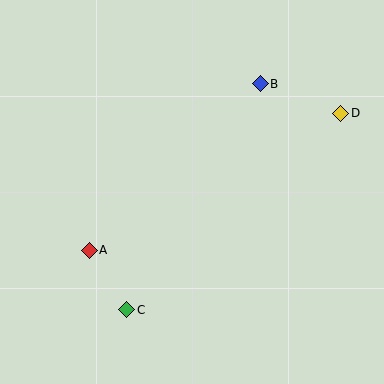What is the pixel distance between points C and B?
The distance between C and B is 262 pixels.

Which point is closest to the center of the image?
Point A at (89, 250) is closest to the center.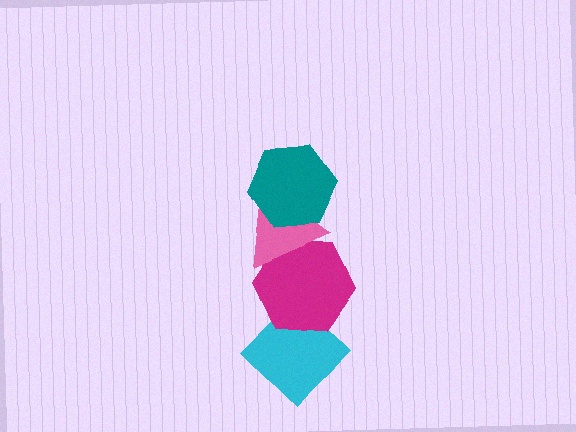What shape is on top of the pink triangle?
The teal hexagon is on top of the pink triangle.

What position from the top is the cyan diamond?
The cyan diamond is 4th from the top.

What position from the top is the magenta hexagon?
The magenta hexagon is 3rd from the top.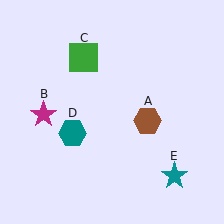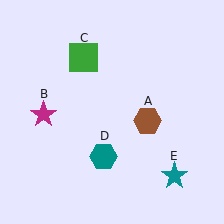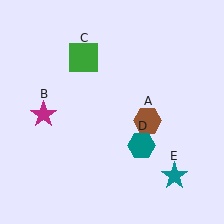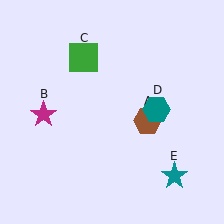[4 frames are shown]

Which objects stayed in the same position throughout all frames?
Brown hexagon (object A) and magenta star (object B) and green square (object C) and teal star (object E) remained stationary.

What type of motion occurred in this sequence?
The teal hexagon (object D) rotated counterclockwise around the center of the scene.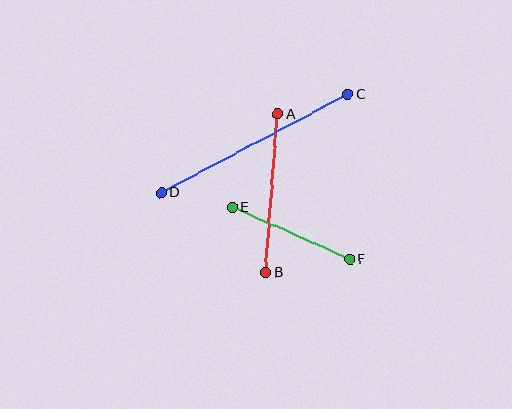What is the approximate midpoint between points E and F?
The midpoint is at approximately (291, 233) pixels.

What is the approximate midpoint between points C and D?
The midpoint is at approximately (254, 144) pixels.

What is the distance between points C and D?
The distance is approximately 211 pixels.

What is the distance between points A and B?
The distance is approximately 159 pixels.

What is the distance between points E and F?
The distance is approximately 129 pixels.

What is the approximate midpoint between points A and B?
The midpoint is at approximately (271, 193) pixels.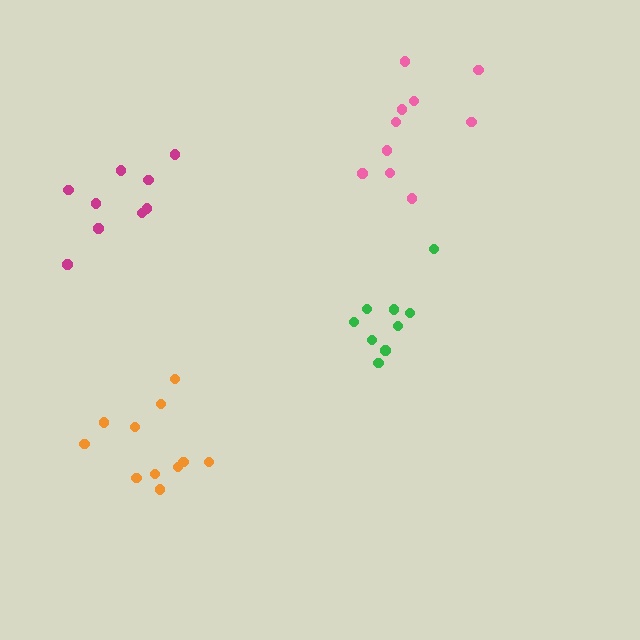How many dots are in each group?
Group 1: 10 dots, Group 2: 9 dots, Group 3: 9 dots, Group 4: 11 dots (39 total).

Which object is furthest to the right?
The pink cluster is rightmost.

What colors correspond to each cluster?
The clusters are colored: pink, magenta, green, orange.